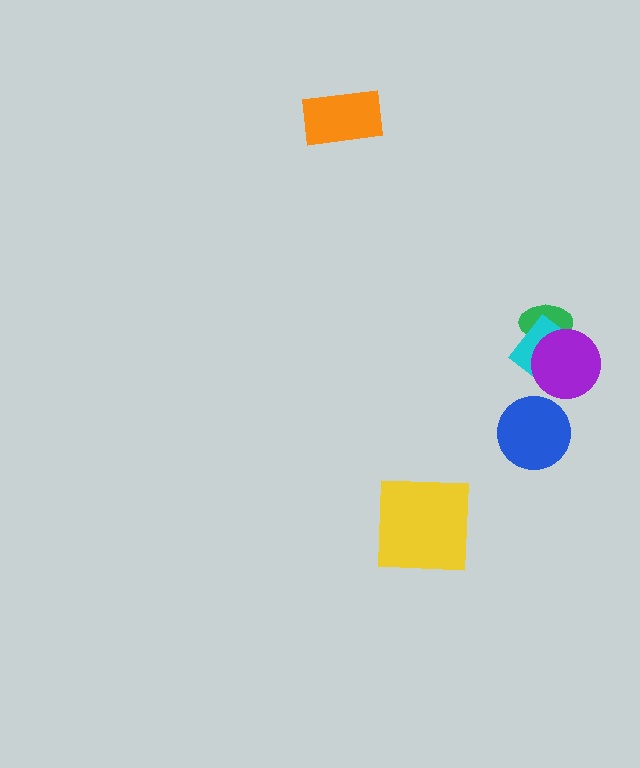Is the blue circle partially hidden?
No, no other shape covers it.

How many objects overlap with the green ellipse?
2 objects overlap with the green ellipse.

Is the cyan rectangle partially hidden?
Yes, it is partially covered by another shape.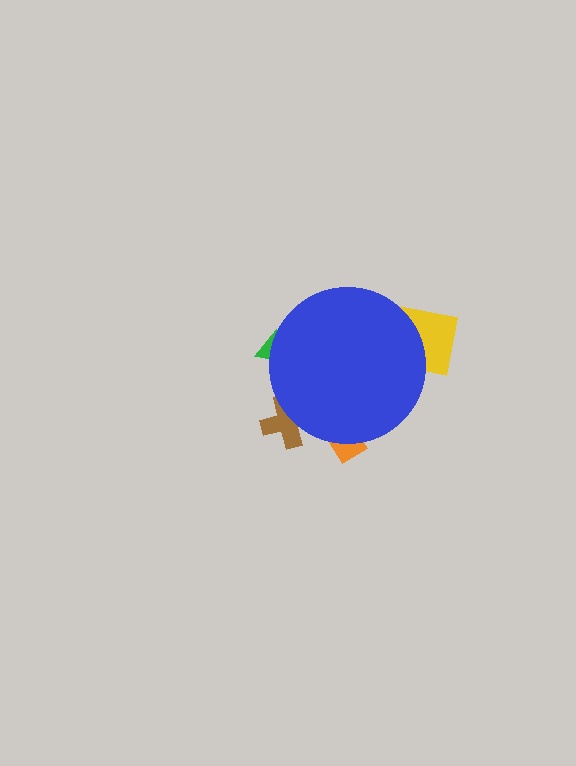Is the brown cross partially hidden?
Yes, the brown cross is partially hidden behind the blue circle.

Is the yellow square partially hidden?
Yes, the yellow square is partially hidden behind the blue circle.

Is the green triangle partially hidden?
Yes, the green triangle is partially hidden behind the blue circle.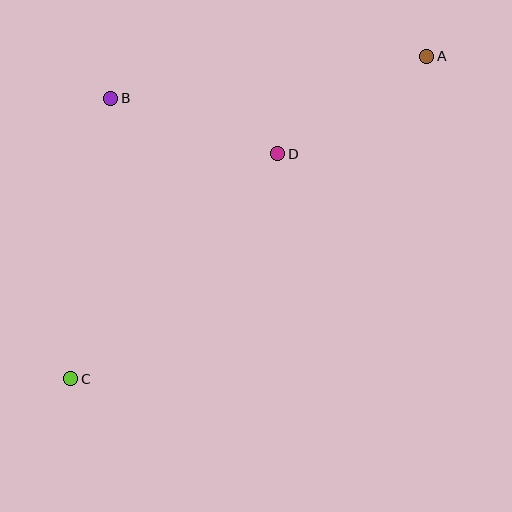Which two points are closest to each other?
Points B and D are closest to each other.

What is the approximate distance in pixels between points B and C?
The distance between B and C is approximately 283 pixels.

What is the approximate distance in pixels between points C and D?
The distance between C and D is approximately 306 pixels.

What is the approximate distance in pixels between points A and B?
The distance between A and B is approximately 319 pixels.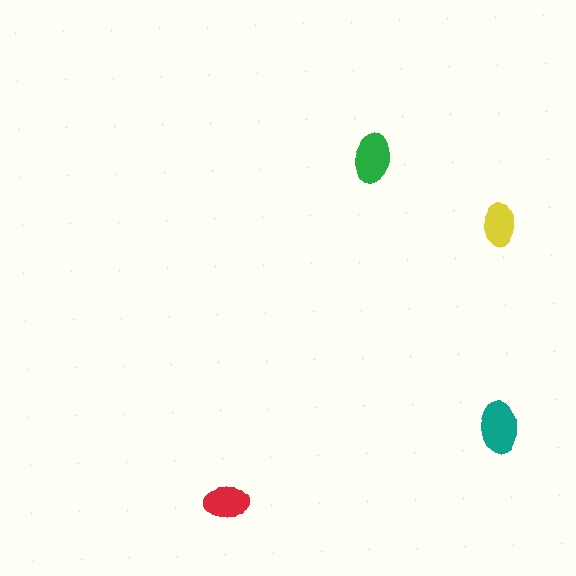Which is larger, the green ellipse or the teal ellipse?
The teal one.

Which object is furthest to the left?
The red ellipse is leftmost.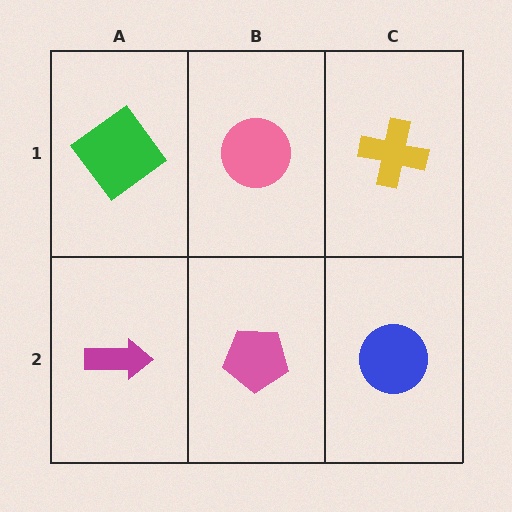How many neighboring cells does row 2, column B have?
3.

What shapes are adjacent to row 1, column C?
A blue circle (row 2, column C), a pink circle (row 1, column B).